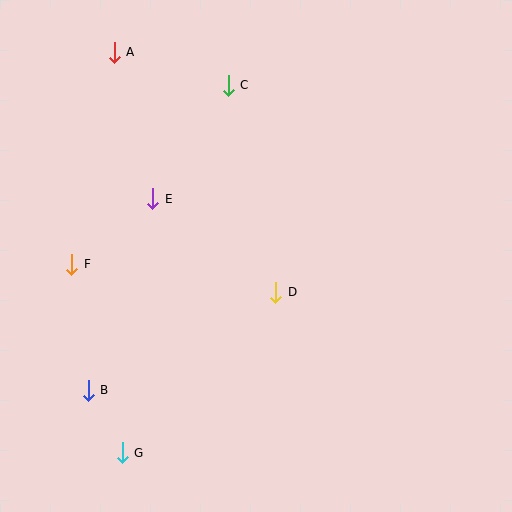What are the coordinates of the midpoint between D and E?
The midpoint between D and E is at (214, 246).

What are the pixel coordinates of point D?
Point D is at (276, 292).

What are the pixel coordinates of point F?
Point F is at (72, 264).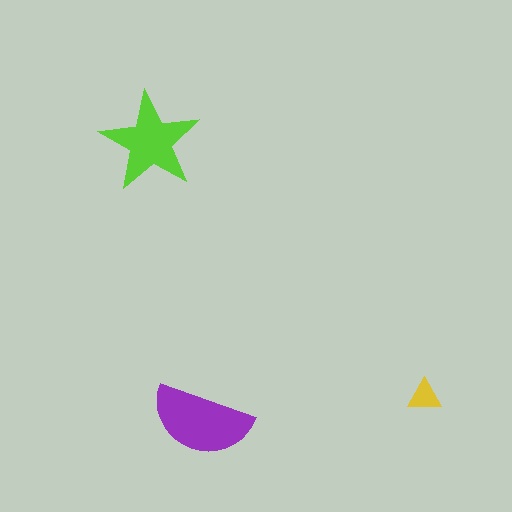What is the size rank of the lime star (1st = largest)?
2nd.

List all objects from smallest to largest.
The yellow triangle, the lime star, the purple semicircle.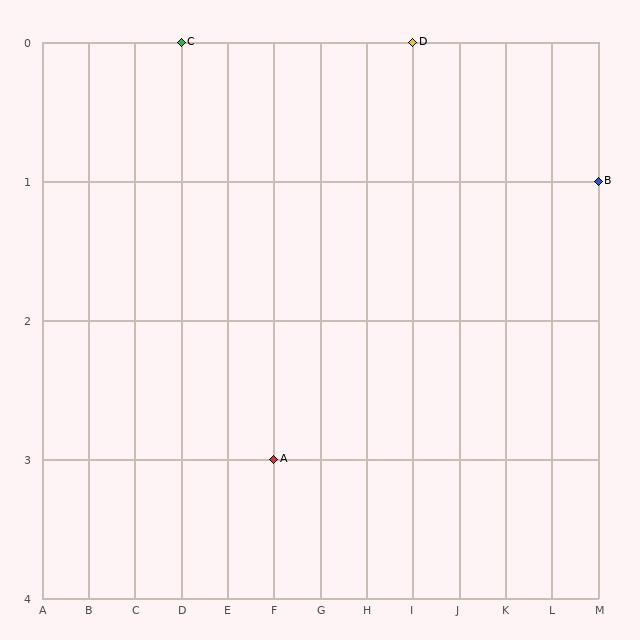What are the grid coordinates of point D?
Point D is at grid coordinates (I, 0).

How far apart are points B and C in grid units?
Points B and C are 9 columns and 1 row apart (about 9.1 grid units diagonally).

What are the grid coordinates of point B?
Point B is at grid coordinates (M, 1).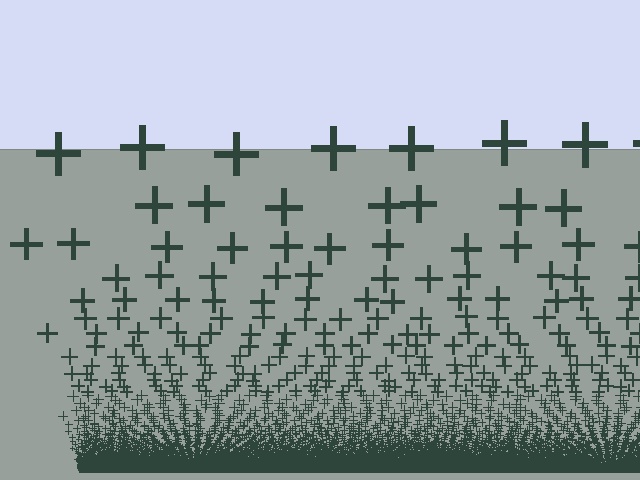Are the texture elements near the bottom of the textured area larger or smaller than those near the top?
Smaller. The gradient is inverted — elements near the bottom are smaller and denser.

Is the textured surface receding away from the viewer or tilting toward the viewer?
The surface appears to tilt toward the viewer. Texture elements get larger and sparser toward the top.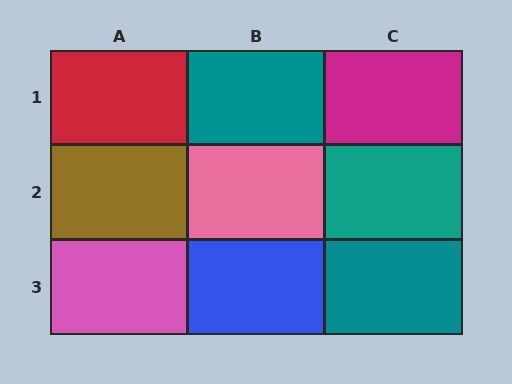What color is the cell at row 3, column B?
Blue.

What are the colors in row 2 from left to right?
Brown, pink, teal.